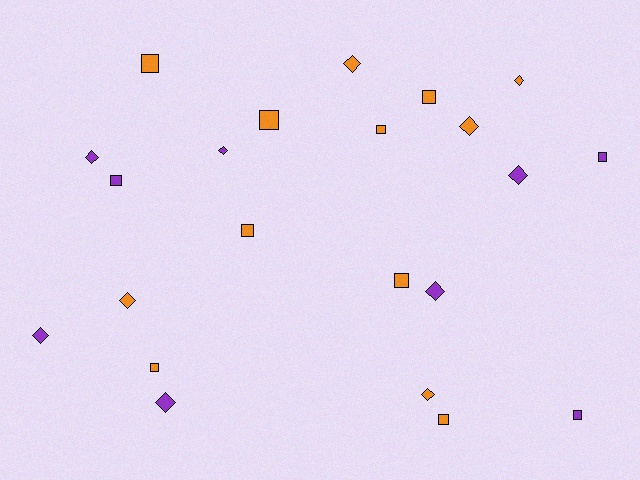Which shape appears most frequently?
Diamond, with 11 objects.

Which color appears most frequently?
Orange, with 13 objects.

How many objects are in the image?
There are 22 objects.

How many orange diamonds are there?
There are 5 orange diamonds.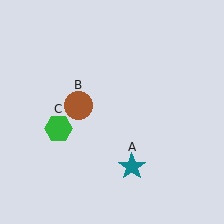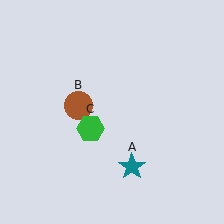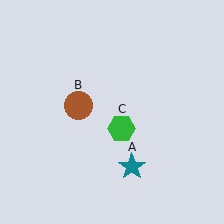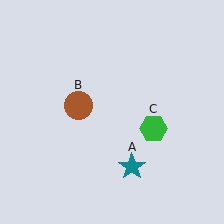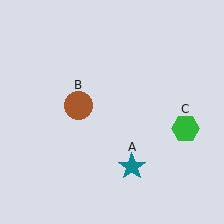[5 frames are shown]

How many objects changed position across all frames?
1 object changed position: green hexagon (object C).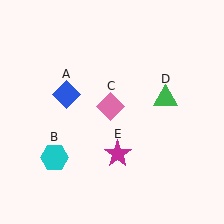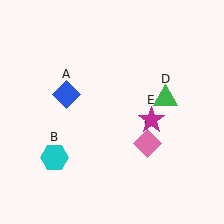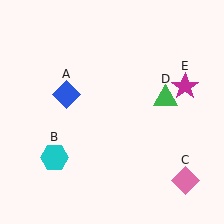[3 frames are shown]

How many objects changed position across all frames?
2 objects changed position: pink diamond (object C), magenta star (object E).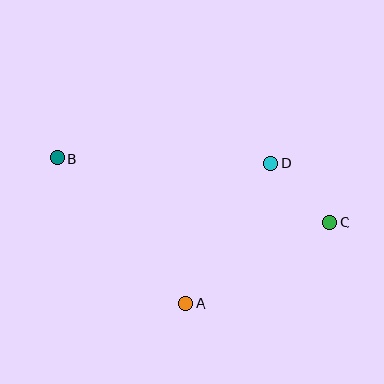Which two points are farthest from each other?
Points B and C are farthest from each other.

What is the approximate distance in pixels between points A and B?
The distance between A and B is approximately 194 pixels.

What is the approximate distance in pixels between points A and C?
The distance between A and C is approximately 165 pixels.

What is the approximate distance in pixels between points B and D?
The distance between B and D is approximately 214 pixels.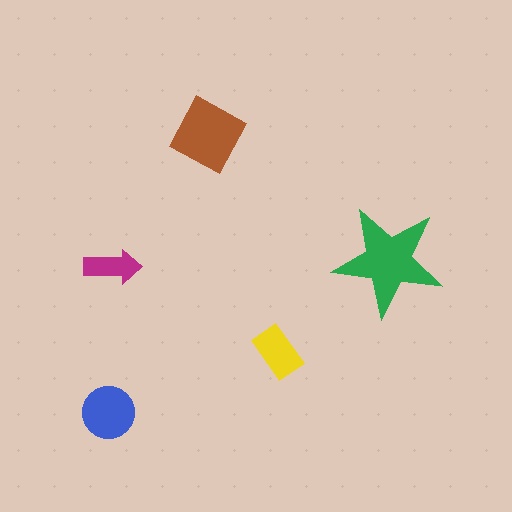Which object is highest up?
The brown diamond is topmost.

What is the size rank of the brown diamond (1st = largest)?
2nd.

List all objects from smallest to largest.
The magenta arrow, the yellow rectangle, the blue circle, the brown diamond, the green star.